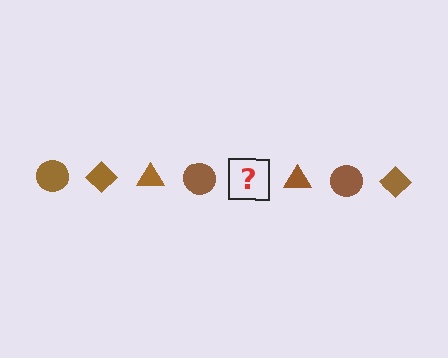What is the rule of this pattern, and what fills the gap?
The rule is that the pattern cycles through circle, diamond, triangle shapes in brown. The gap should be filled with a brown diamond.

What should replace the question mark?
The question mark should be replaced with a brown diamond.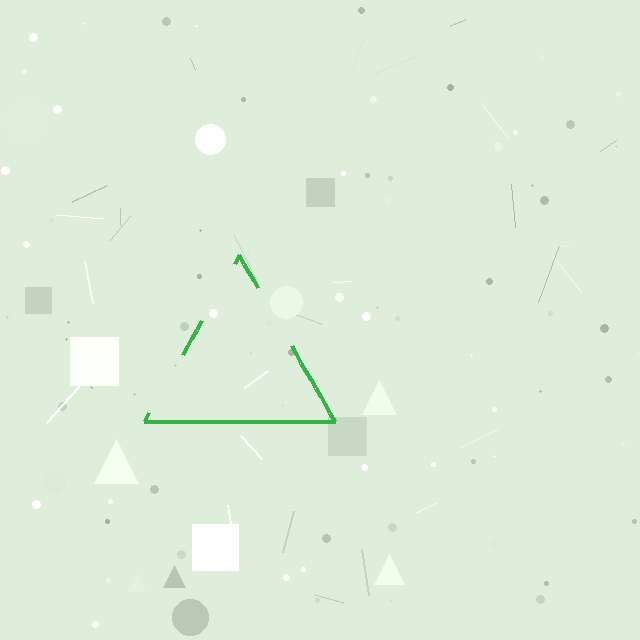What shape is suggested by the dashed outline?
The dashed outline suggests a triangle.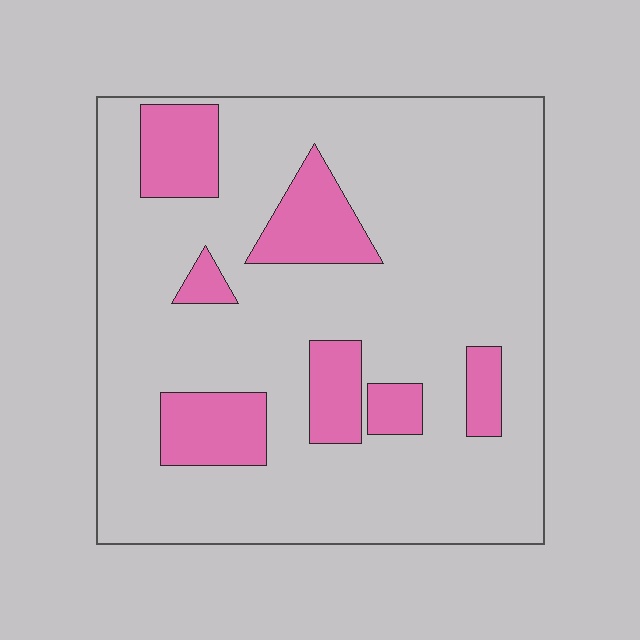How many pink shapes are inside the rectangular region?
7.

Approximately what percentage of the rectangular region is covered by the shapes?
Approximately 20%.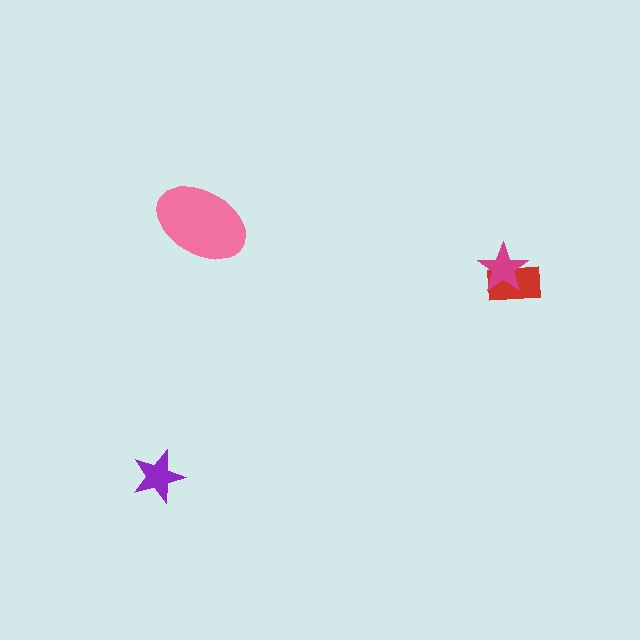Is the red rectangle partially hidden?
Yes, it is partially covered by another shape.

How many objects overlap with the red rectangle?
1 object overlaps with the red rectangle.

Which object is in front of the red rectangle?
The magenta star is in front of the red rectangle.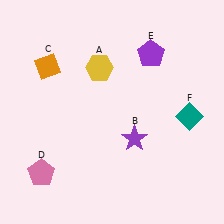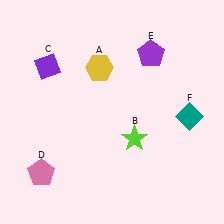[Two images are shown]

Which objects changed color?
B changed from purple to lime. C changed from orange to purple.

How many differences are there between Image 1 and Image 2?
There are 2 differences between the two images.